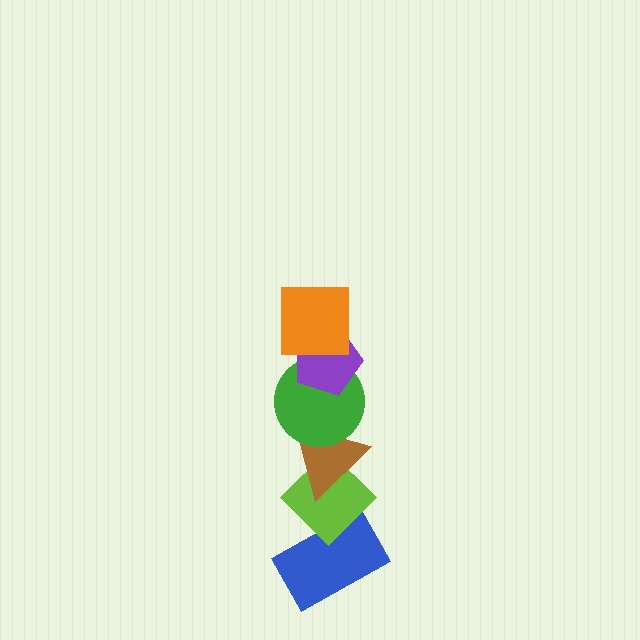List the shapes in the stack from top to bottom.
From top to bottom: the orange square, the purple pentagon, the green circle, the brown triangle, the lime diamond, the blue rectangle.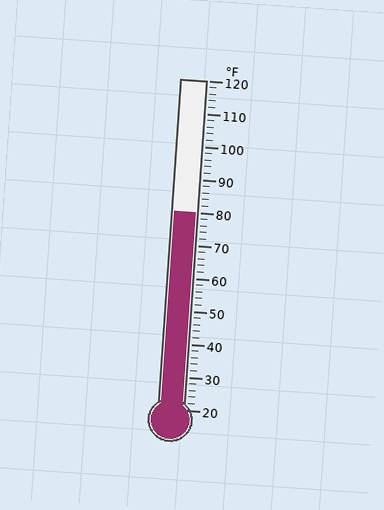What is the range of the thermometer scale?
The thermometer scale ranges from 20°F to 120°F.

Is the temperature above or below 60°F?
The temperature is above 60°F.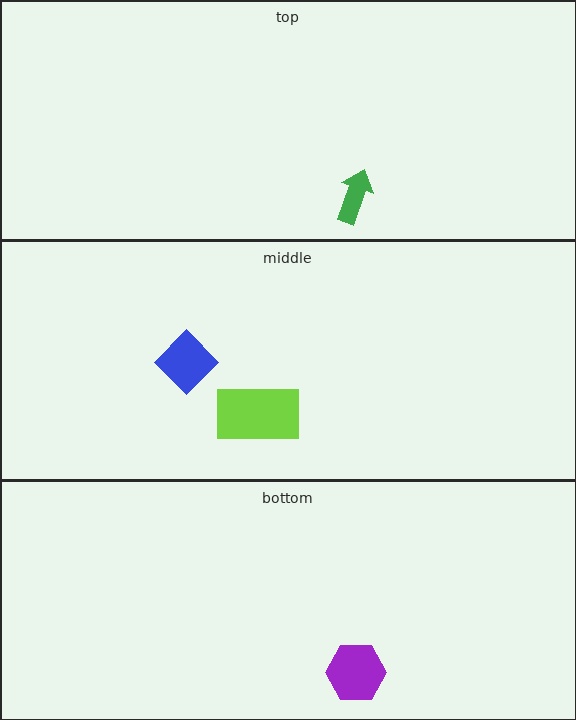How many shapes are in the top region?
1.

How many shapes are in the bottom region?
1.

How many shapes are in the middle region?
2.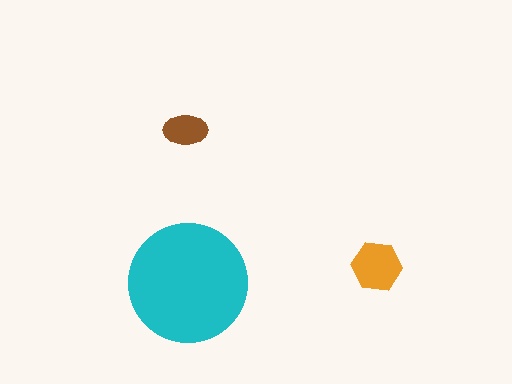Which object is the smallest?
The brown ellipse.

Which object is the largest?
The cyan circle.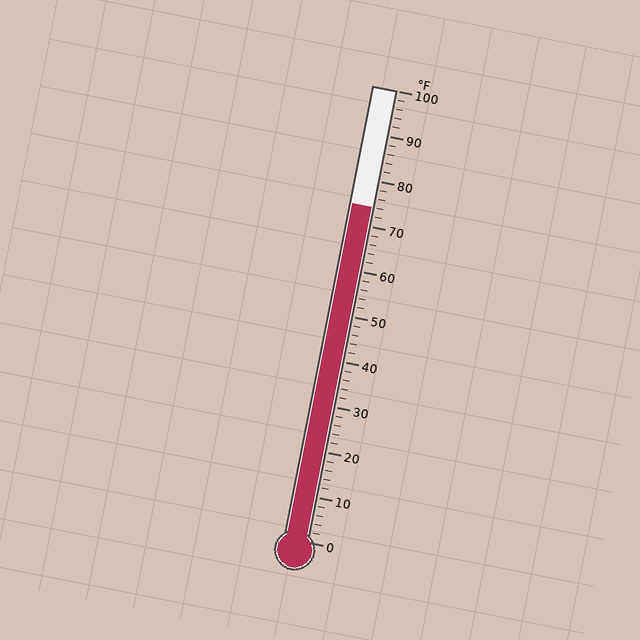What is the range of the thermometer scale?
The thermometer scale ranges from 0°F to 100°F.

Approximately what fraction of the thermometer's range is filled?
The thermometer is filled to approximately 75% of its range.